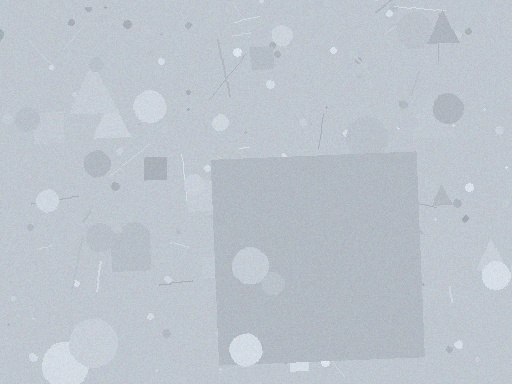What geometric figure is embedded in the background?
A square is embedded in the background.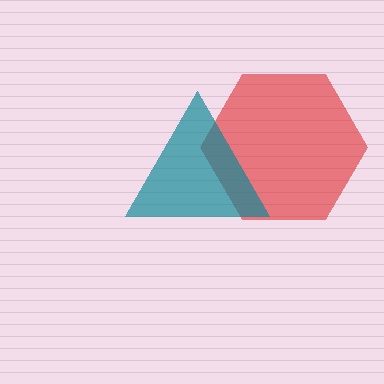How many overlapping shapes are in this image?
There are 2 overlapping shapes in the image.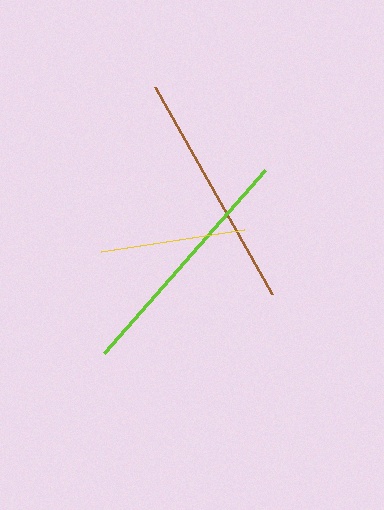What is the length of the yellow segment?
The yellow segment is approximately 144 pixels long.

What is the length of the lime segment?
The lime segment is approximately 243 pixels long.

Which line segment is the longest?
The lime line is the longest at approximately 243 pixels.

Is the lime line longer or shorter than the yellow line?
The lime line is longer than the yellow line.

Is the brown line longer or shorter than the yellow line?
The brown line is longer than the yellow line.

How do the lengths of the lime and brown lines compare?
The lime and brown lines are approximately the same length.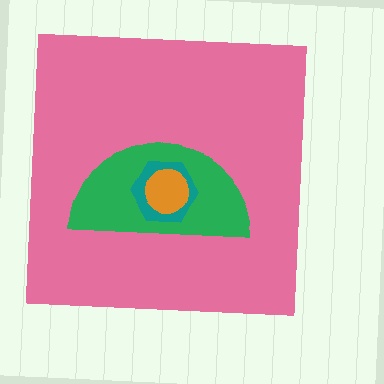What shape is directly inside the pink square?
The green semicircle.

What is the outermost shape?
The pink square.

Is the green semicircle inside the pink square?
Yes.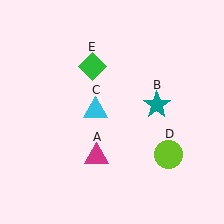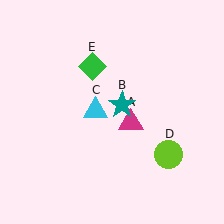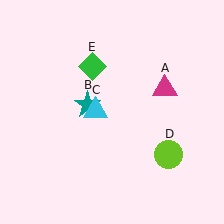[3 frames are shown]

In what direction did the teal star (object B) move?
The teal star (object B) moved left.